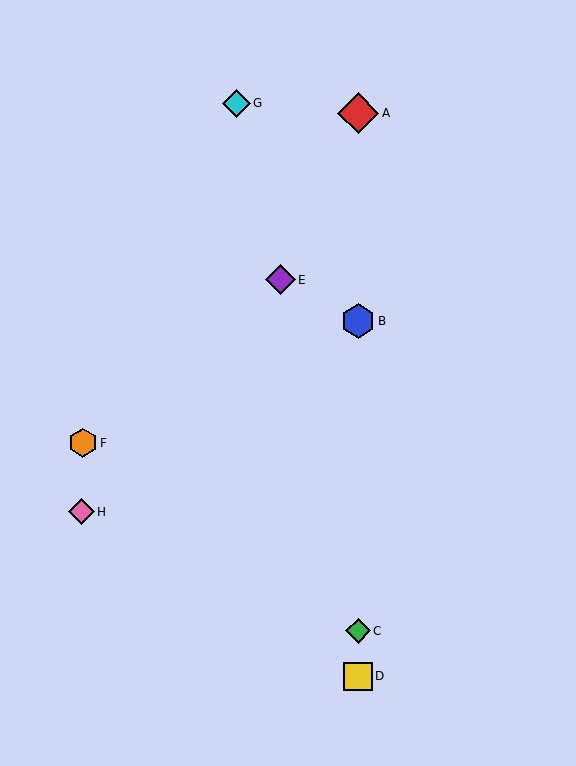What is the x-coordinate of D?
Object D is at x≈358.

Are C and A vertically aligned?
Yes, both are at x≈358.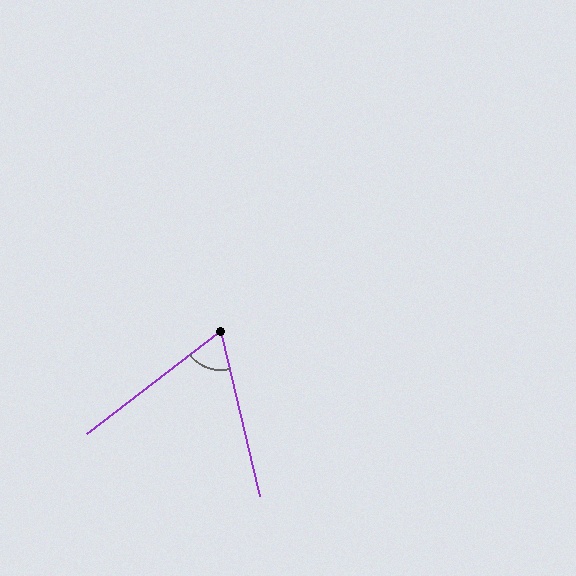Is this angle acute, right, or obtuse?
It is acute.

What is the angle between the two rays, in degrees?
Approximately 66 degrees.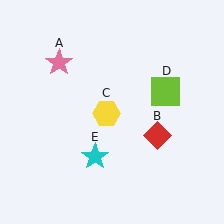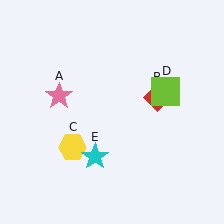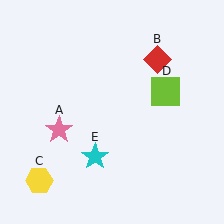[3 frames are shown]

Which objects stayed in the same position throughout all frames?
Lime square (object D) and cyan star (object E) remained stationary.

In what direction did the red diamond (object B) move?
The red diamond (object B) moved up.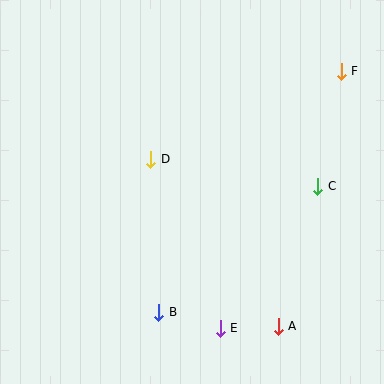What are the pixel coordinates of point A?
Point A is at (278, 326).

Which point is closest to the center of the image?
Point D at (151, 159) is closest to the center.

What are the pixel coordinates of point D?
Point D is at (151, 159).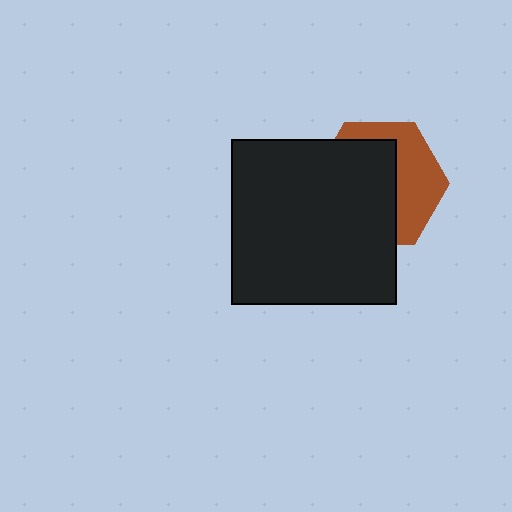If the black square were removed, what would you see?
You would see the complete brown hexagon.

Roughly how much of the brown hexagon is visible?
A small part of it is visible (roughly 41%).